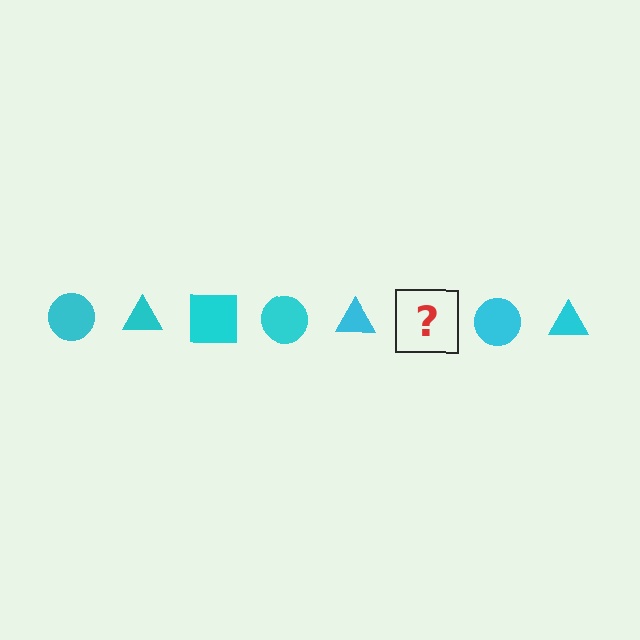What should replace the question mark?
The question mark should be replaced with a cyan square.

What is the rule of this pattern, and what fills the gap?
The rule is that the pattern cycles through circle, triangle, square shapes in cyan. The gap should be filled with a cyan square.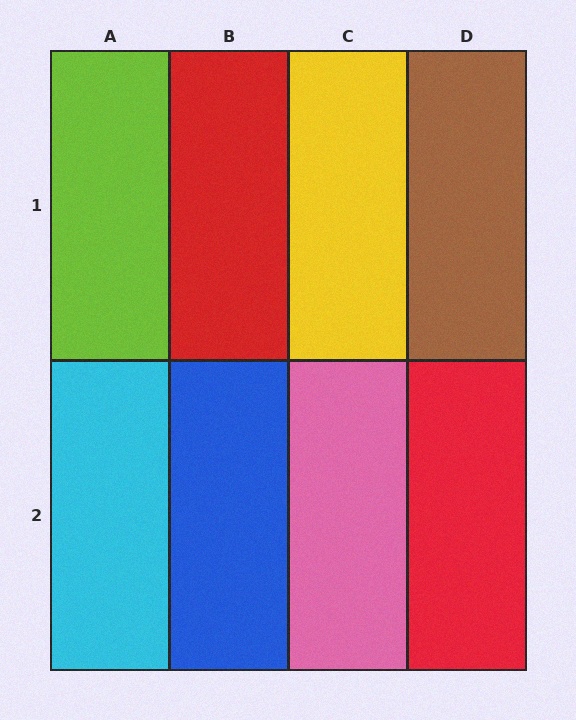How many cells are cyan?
1 cell is cyan.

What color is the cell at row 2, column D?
Red.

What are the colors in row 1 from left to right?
Lime, red, yellow, brown.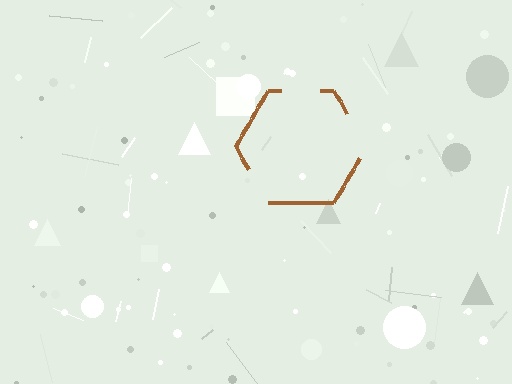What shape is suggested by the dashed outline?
The dashed outline suggests a hexagon.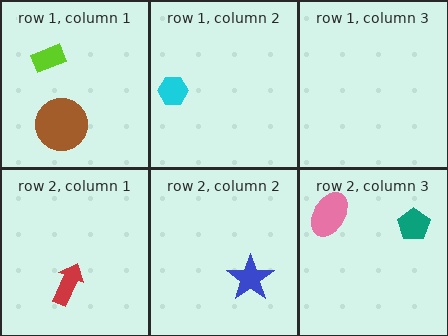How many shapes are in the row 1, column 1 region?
2.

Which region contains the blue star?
The row 2, column 2 region.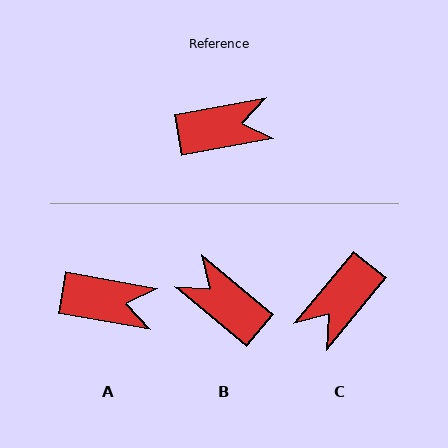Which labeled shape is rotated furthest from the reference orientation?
C, about 140 degrees away.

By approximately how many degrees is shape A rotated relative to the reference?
Approximately 21 degrees clockwise.